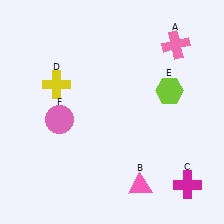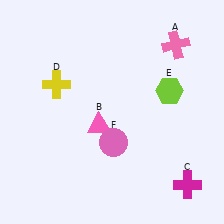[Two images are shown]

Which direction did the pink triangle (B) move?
The pink triangle (B) moved up.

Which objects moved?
The objects that moved are: the pink triangle (B), the pink circle (F).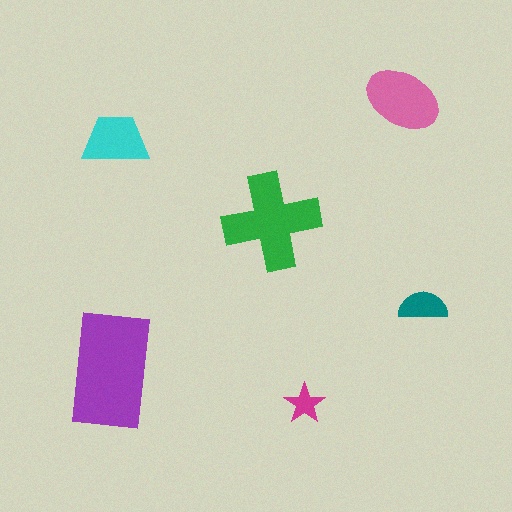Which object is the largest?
The purple rectangle.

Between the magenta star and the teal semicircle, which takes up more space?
The teal semicircle.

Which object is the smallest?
The magenta star.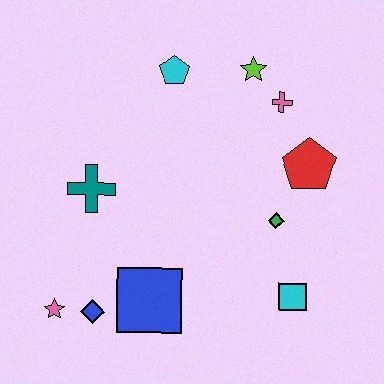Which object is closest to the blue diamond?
The pink star is closest to the blue diamond.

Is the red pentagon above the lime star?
No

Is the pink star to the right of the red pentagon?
No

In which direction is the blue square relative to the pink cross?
The blue square is below the pink cross.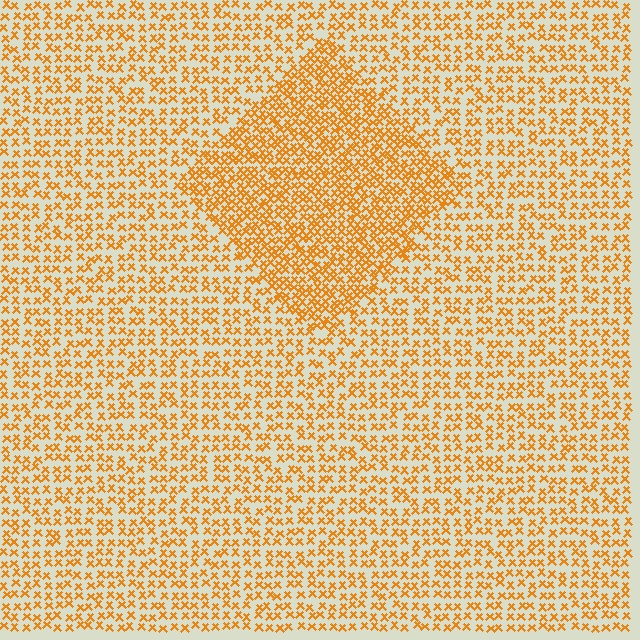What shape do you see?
I see a diamond.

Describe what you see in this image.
The image contains small orange elements arranged at two different densities. A diamond-shaped region is visible where the elements are more densely packed than the surrounding area.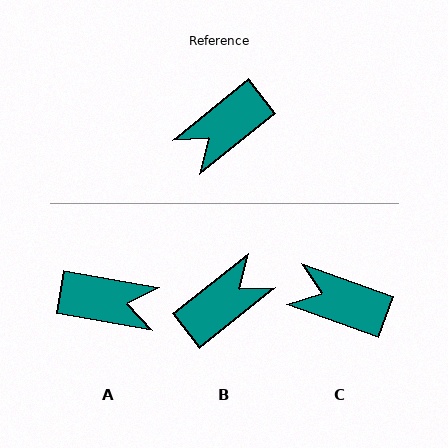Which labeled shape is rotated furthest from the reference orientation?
B, about 180 degrees away.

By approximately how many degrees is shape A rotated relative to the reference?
Approximately 131 degrees counter-clockwise.